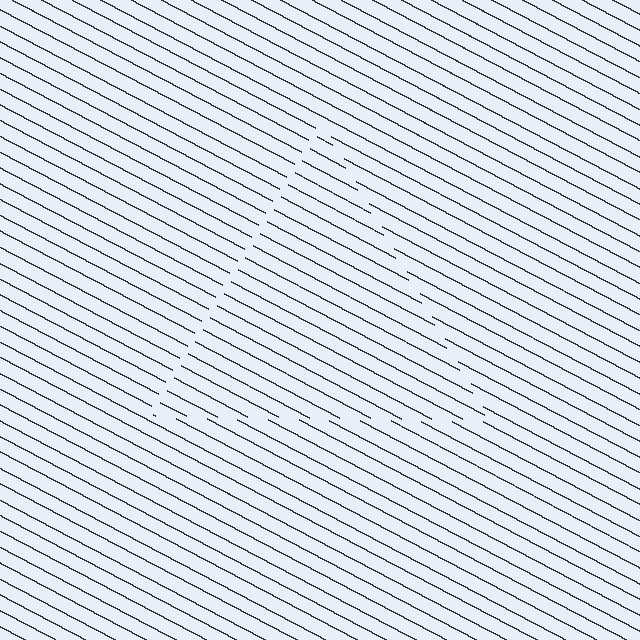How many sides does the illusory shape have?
3 sides — the line-ends trace a triangle.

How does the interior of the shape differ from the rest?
The interior of the shape contains the same grating, shifted by half a period — the contour is defined by the phase discontinuity where line-ends from the inner and outer gratings abut.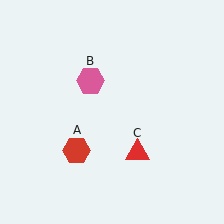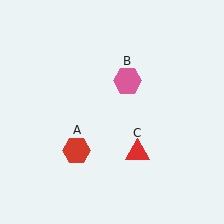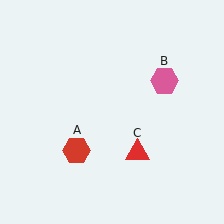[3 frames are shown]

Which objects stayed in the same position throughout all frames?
Red hexagon (object A) and red triangle (object C) remained stationary.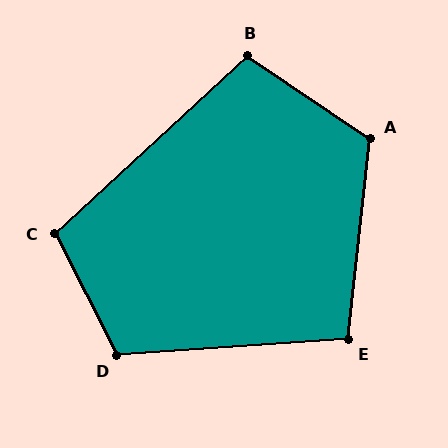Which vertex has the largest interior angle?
A, at approximately 117 degrees.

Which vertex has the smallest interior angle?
E, at approximately 100 degrees.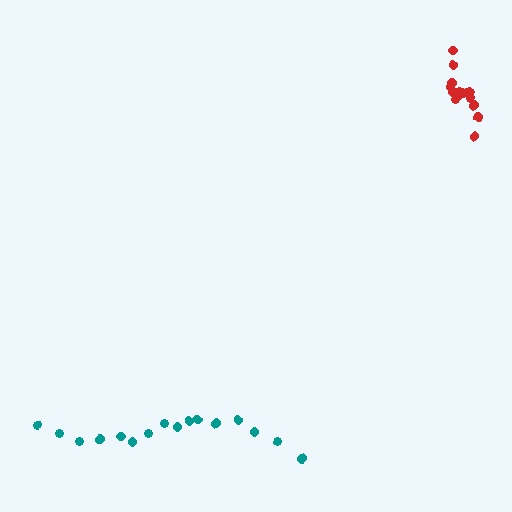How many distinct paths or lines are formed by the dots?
There are 2 distinct paths.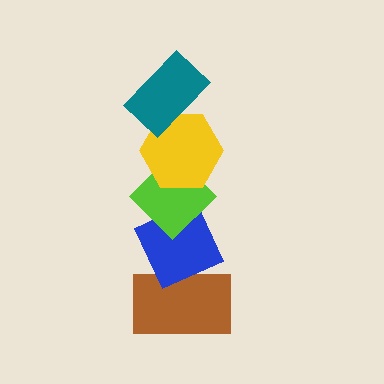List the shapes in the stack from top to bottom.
From top to bottom: the teal rectangle, the yellow hexagon, the lime diamond, the blue diamond, the brown rectangle.